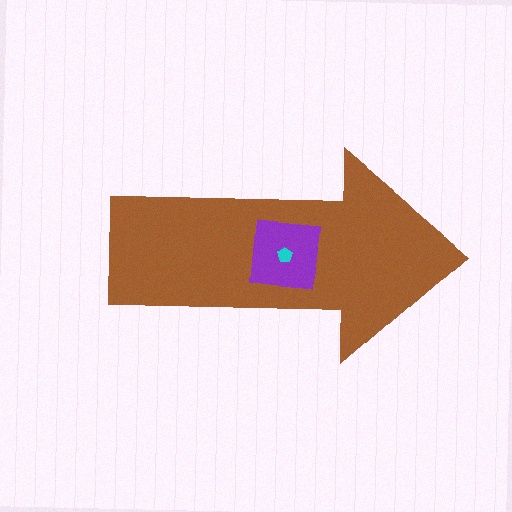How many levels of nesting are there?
3.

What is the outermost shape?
The brown arrow.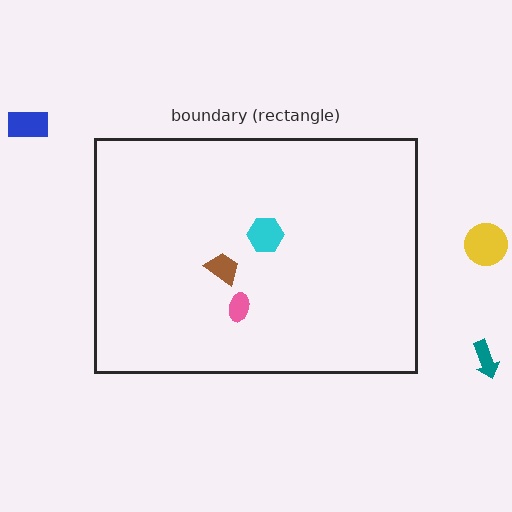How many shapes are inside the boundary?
3 inside, 3 outside.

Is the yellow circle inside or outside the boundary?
Outside.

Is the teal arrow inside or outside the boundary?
Outside.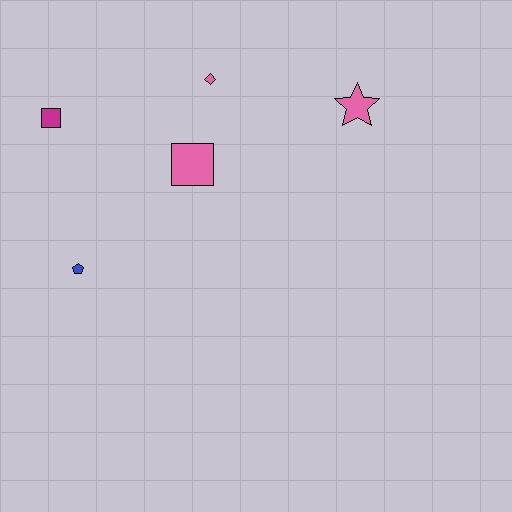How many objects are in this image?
There are 5 objects.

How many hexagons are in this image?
There are no hexagons.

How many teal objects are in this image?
There are no teal objects.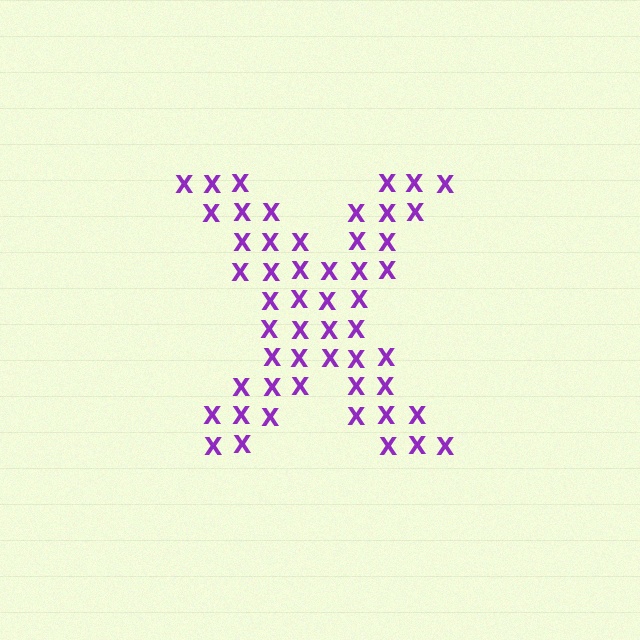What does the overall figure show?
The overall figure shows the letter X.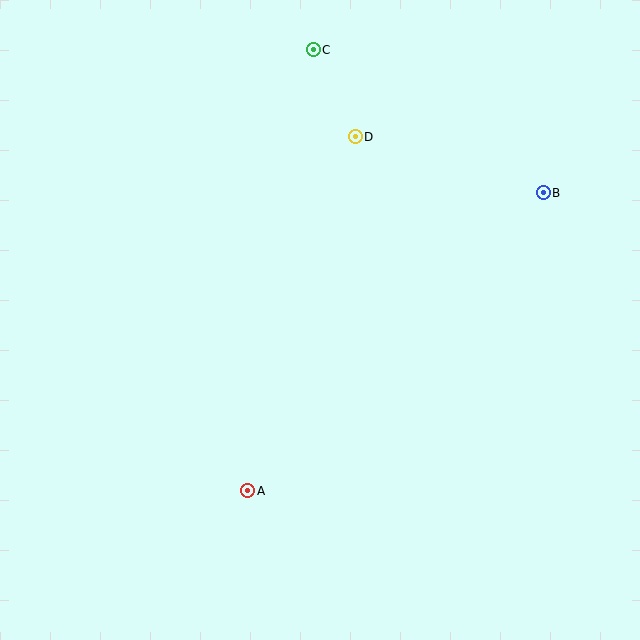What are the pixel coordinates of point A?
Point A is at (248, 491).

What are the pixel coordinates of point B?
Point B is at (543, 193).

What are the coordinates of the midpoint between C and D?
The midpoint between C and D is at (334, 93).